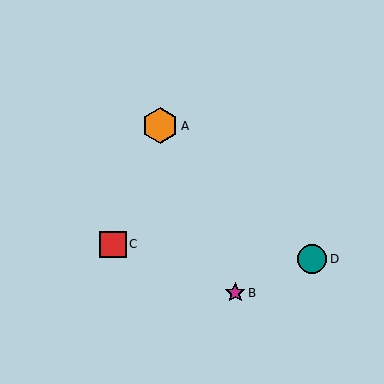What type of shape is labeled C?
Shape C is a red square.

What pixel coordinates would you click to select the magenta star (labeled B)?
Click at (235, 293) to select the magenta star B.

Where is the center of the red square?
The center of the red square is at (113, 244).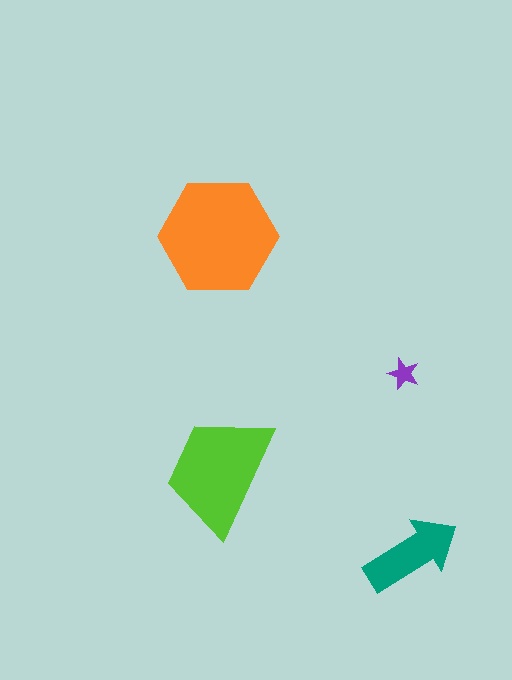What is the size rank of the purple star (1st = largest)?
4th.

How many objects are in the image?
There are 4 objects in the image.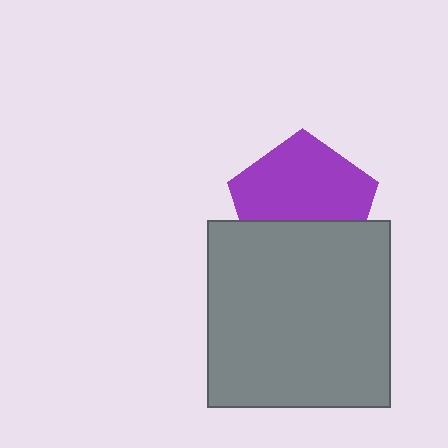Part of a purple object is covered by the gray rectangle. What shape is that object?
It is a pentagon.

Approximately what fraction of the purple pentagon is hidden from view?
Roughly 38% of the purple pentagon is hidden behind the gray rectangle.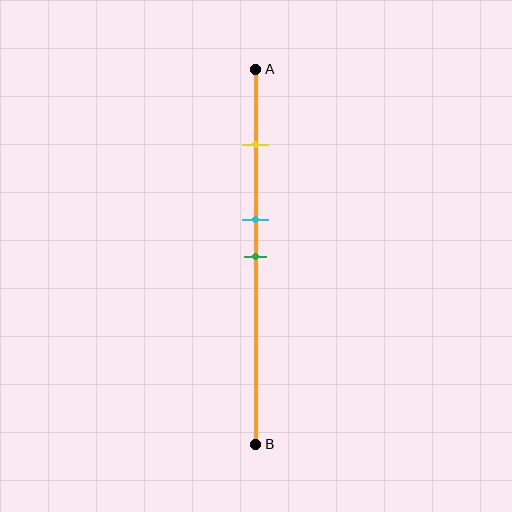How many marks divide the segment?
There are 3 marks dividing the segment.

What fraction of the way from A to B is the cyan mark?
The cyan mark is approximately 40% (0.4) of the way from A to B.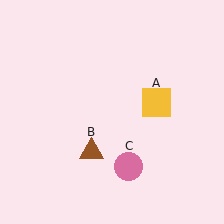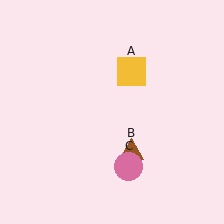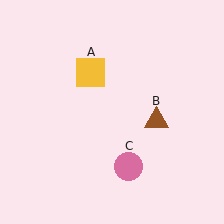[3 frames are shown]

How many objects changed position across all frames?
2 objects changed position: yellow square (object A), brown triangle (object B).